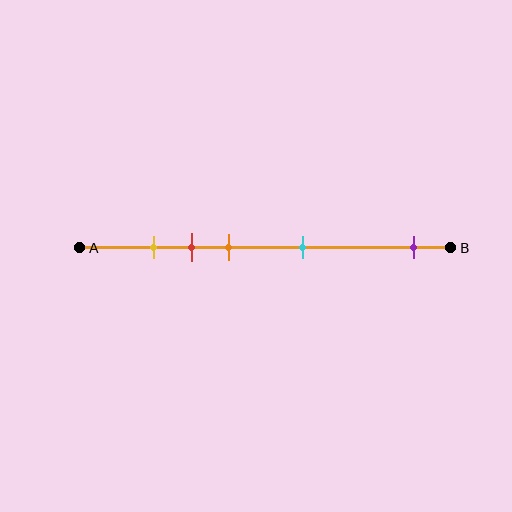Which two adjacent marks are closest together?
The yellow and red marks are the closest adjacent pair.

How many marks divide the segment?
There are 5 marks dividing the segment.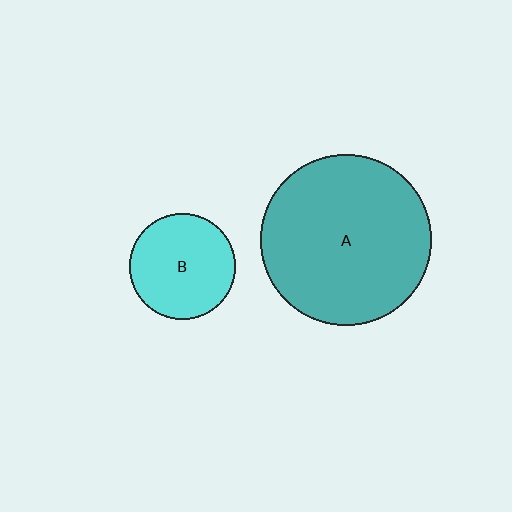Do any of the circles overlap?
No, none of the circles overlap.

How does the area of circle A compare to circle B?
Approximately 2.6 times.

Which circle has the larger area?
Circle A (teal).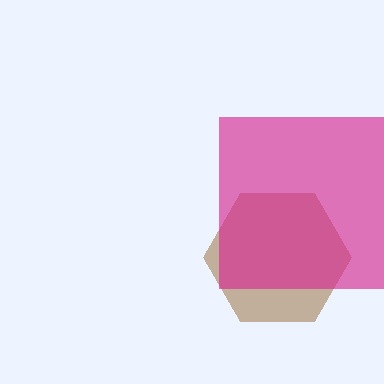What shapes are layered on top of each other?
The layered shapes are: a brown hexagon, a magenta square.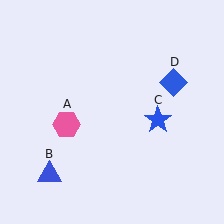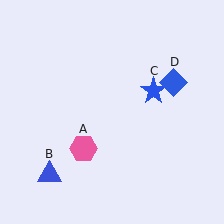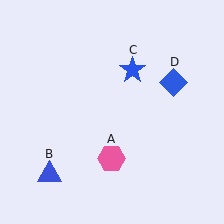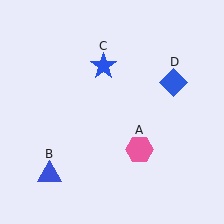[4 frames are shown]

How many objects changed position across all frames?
2 objects changed position: pink hexagon (object A), blue star (object C).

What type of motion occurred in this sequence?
The pink hexagon (object A), blue star (object C) rotated counterclockwise around the center of the scene.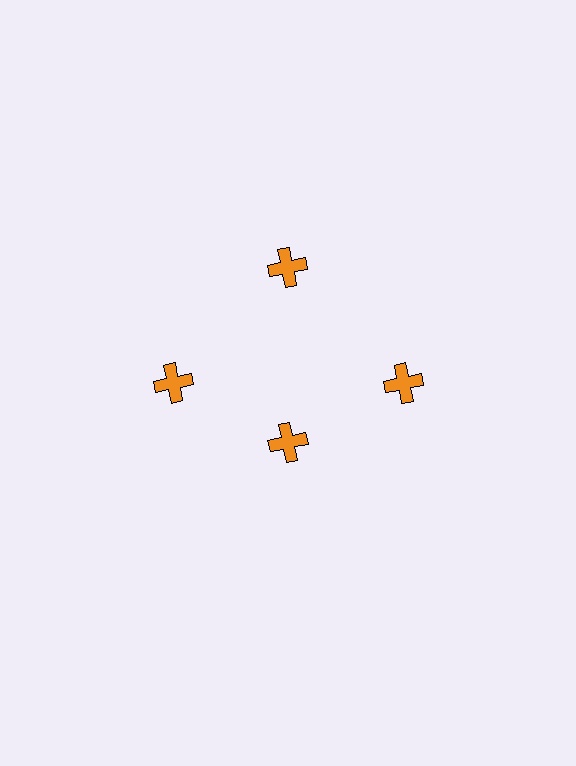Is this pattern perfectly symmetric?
No. The 4 orange crosses are arranged in a ring, but one element near the 6 o'clock position is pulled inward toward the center, breaking the 4-fold rotational symmetry.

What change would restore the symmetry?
The symmetry would be restored by moving it outward, back onto the ring so that all 4 crosses sit at equal angles and equal distance from the center.